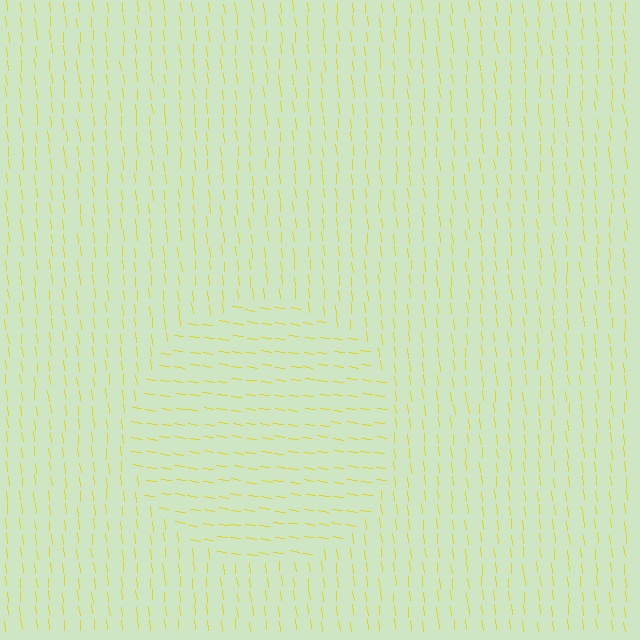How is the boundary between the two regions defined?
The boundary is defined purely by a change in line orientation (approximately 76 degrees difference). All lines are the same color and thickness.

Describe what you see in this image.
The image is filled with small yellow line segments. A circle region in the image has lines oriented differently from the surrounding lines, creating a visible texture boundary.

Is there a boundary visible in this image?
Yes, there is a texture boundary formed by a change in line orientation.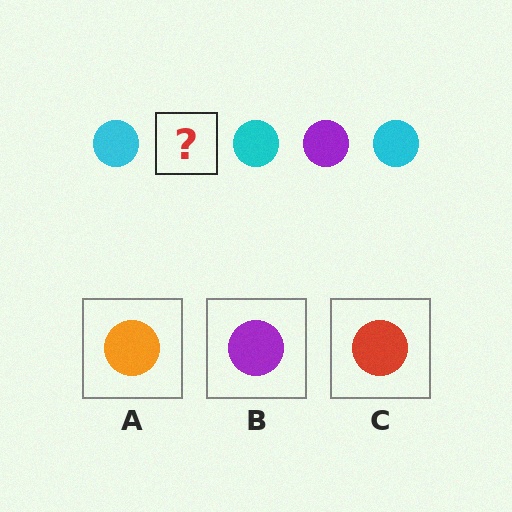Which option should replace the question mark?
Option B.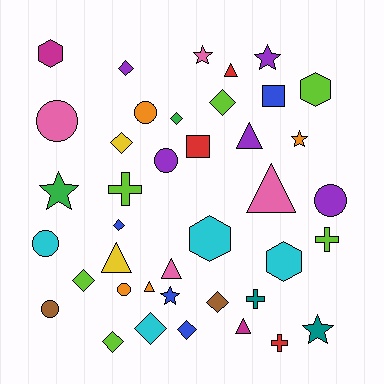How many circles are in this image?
There are 7 circles.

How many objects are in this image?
There are 40 objects.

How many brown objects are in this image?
There are 2 brown objects.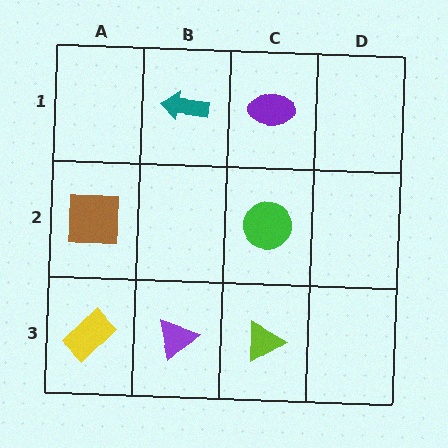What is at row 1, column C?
A purple ellipse.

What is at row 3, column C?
A lime triangle.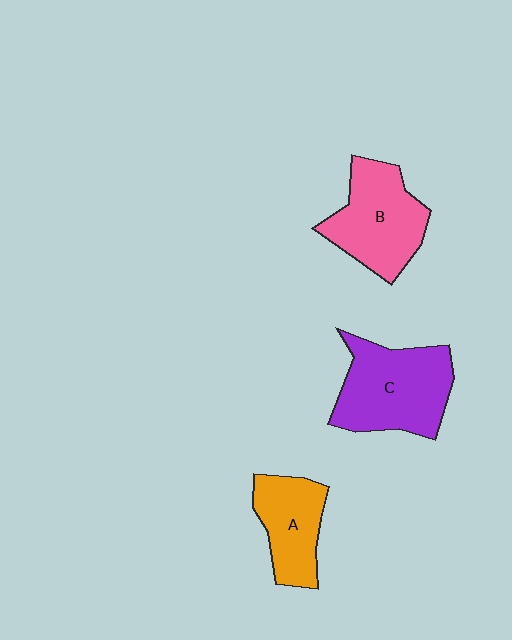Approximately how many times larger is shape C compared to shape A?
Approximately 1.5 times.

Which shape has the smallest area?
Shape A (orange).